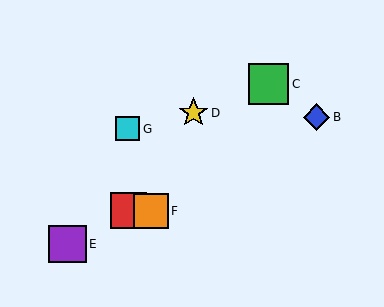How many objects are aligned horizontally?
2 objects (A, F) are aligned horizontally.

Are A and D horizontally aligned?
No, A is at y≈211 and D is at y≈113.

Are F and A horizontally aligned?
Yes, both are at y≈211.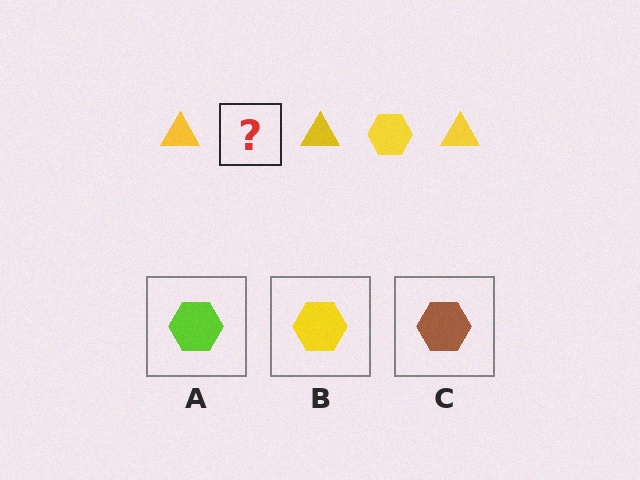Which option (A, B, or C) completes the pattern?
B.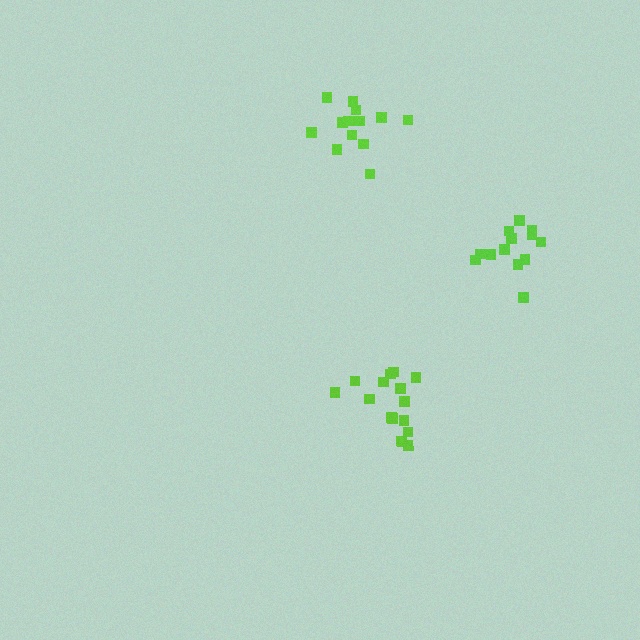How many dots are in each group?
Group 1: 15 dots, Group 2: 13 dots, Group 3: 13 dots (41 total).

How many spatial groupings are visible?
There are 3 spatial groupings.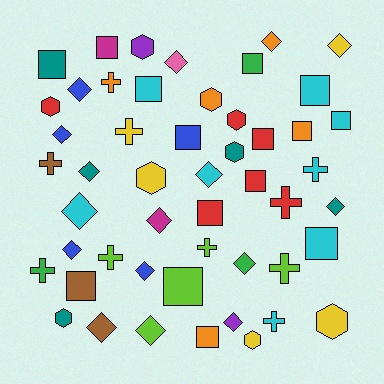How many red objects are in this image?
There are 6 red objects.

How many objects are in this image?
There are 50 objects.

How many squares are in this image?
There are 15 squares.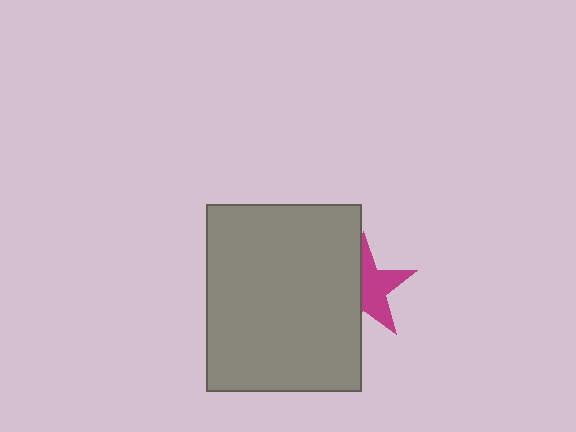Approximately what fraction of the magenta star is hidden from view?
Roughly 46% of the magenta star is hidden behind the gray rectangle.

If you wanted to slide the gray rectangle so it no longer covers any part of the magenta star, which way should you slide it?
Slide it left — that is the most direct way to separate the two shapes.